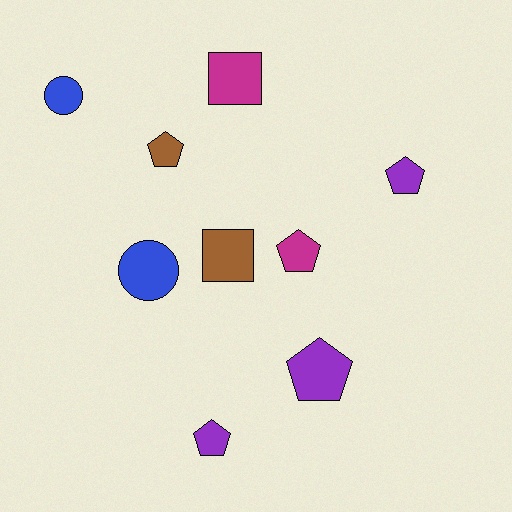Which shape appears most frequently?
Pentagon, with 5 objects.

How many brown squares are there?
There is 1 brown square.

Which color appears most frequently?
Purple, with 3 objects.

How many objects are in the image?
There are 9 objects.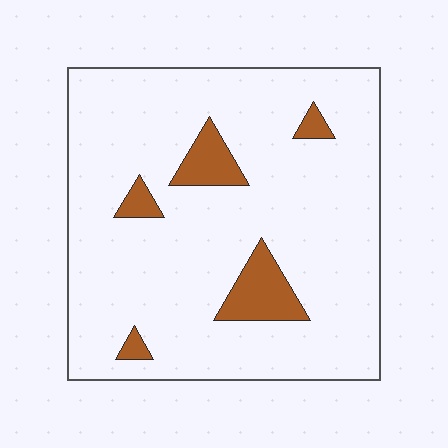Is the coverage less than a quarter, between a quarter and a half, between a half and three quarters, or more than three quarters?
Less than a quarter.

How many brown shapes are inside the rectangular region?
5.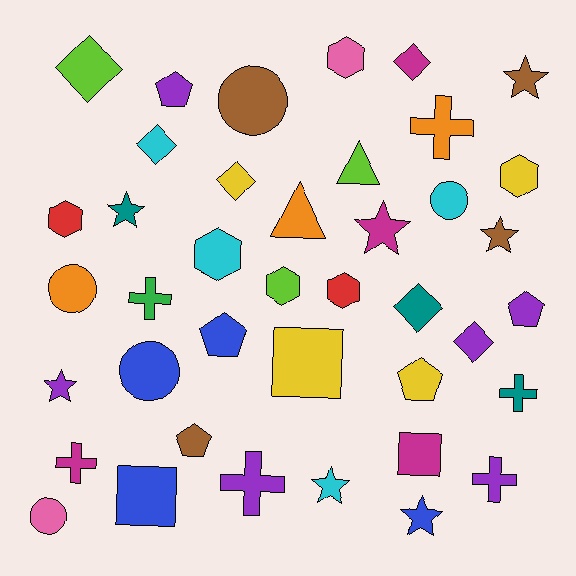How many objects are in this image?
There are 40 objects.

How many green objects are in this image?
There is 1 green object.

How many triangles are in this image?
There are 2 triangles.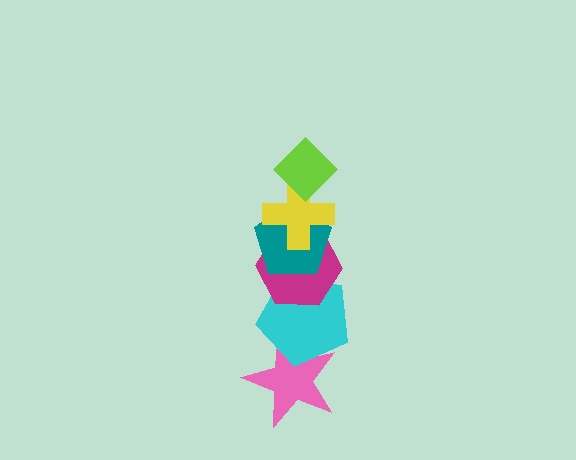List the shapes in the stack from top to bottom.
From top to bottom: the lime diamond, the yellow cross, the teal pentagon, the magenta hexagon, the cyan pentagon, the pink star.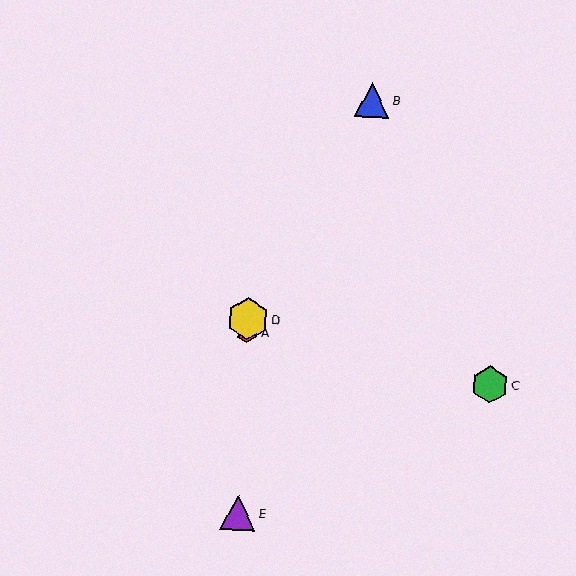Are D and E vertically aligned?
Yes, both are at x≈248.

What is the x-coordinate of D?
Object D is at x≈248.